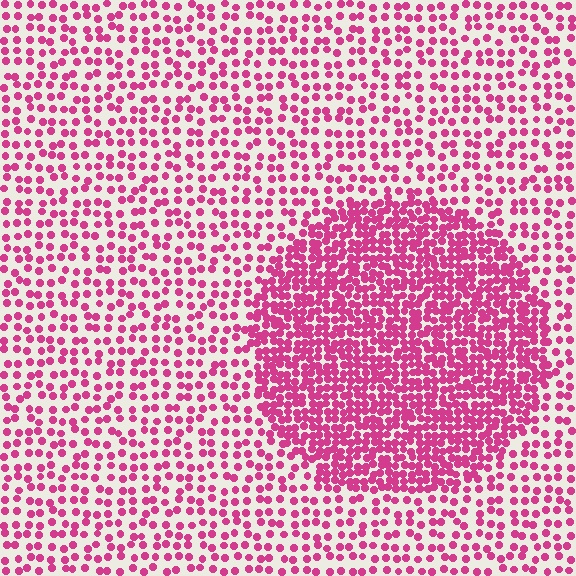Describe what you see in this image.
The image contains small magenta elements arranged at two different densities. A circle-shaped region is visible where the elements are more densely packed than the surrounding area.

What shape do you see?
I see a circle.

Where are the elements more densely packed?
The elements are more densely packed inside the circle boundary.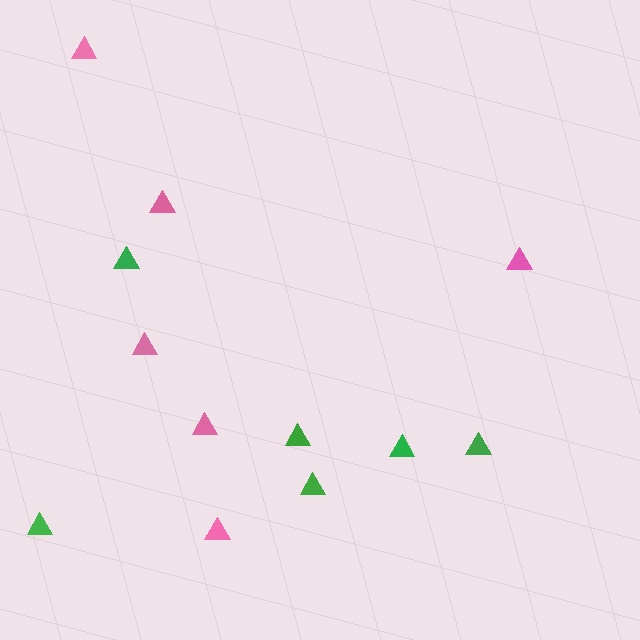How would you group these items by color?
There are 2 groups: one group of pink triangles (6) and one group of green triangles (6).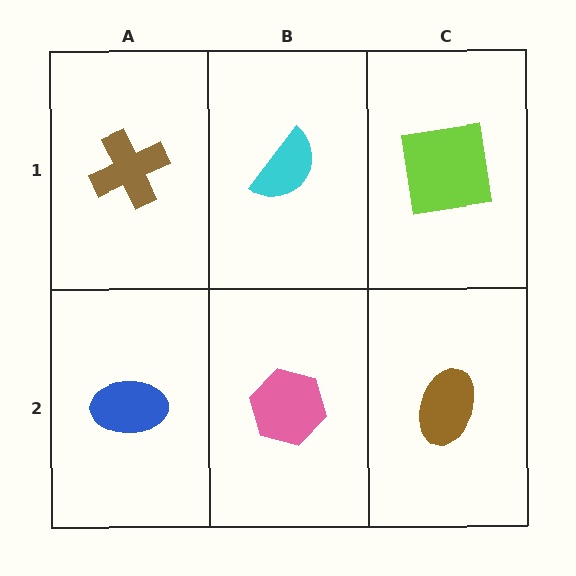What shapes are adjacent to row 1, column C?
A brown ellipse (row 2, column C), a cyan semicircle (row 1, column B).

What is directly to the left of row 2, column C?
A pink hexagon.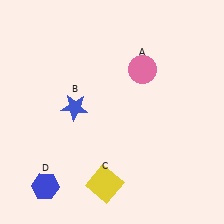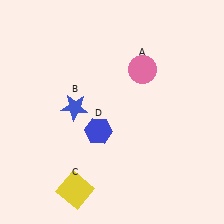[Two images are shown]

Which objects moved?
The objects that moved are: the yellow square (C), the blue hexagon (D).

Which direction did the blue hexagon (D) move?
The blue hexagon (D) moved up.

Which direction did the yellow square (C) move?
The yellow square (C) moved left.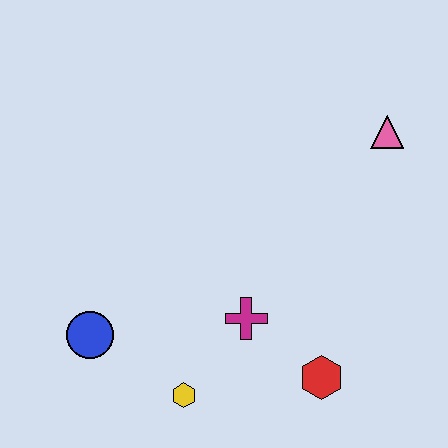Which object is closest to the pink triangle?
The magenta cross is closest to the pink triangle.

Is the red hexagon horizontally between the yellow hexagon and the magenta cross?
No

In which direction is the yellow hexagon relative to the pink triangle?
The yellow hexagon is below the pink triangle.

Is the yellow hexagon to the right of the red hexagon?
No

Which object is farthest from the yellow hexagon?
The pink triangle is farthest from the yellow hexagon.